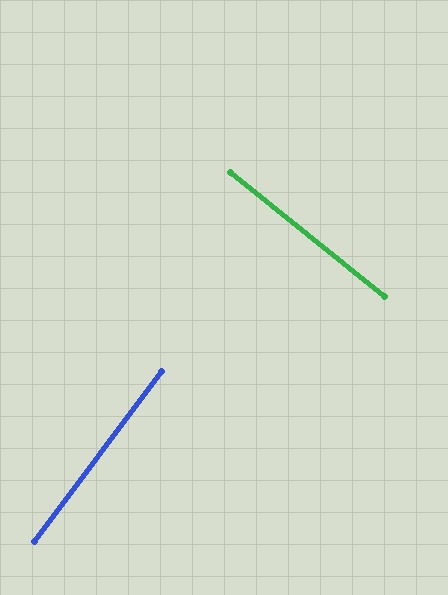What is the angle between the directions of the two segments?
Approximately 88 degrees.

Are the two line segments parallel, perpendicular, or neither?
Perpendicular — they meet at approximately 88°.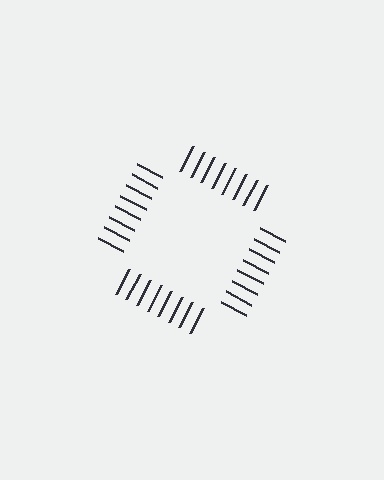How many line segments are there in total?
32 — 8 along each of the 4 edges.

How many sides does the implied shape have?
4 sides — the line-ends trace a square.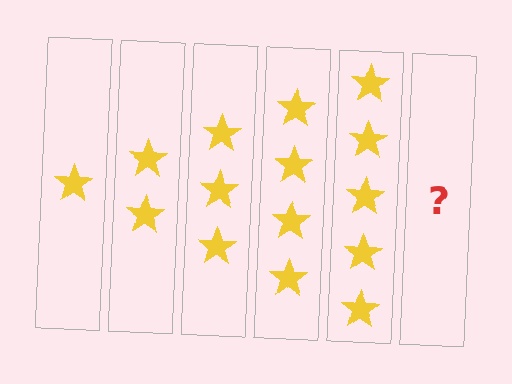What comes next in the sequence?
The next element should be 6 stars.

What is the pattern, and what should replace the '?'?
The pattern is that each step adds one more star. The '?' should be 6 stars.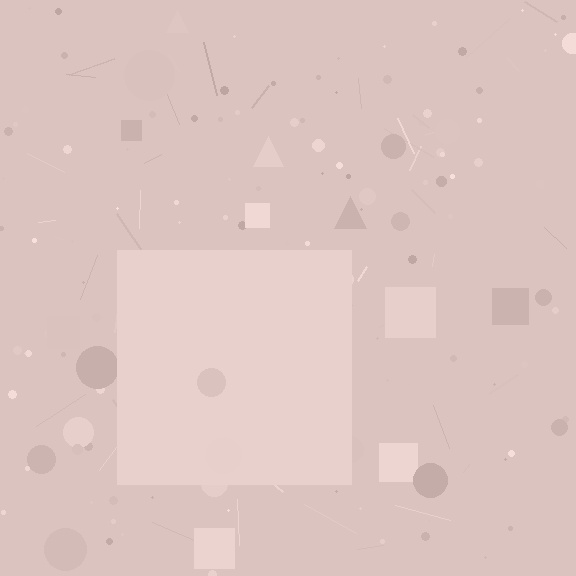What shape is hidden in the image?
A square is hidden in the image.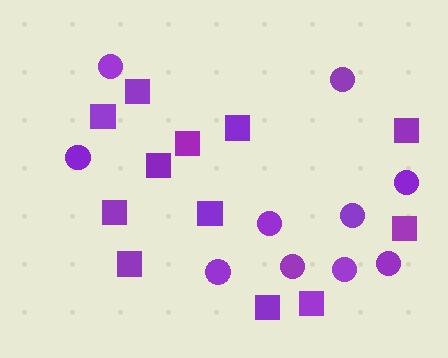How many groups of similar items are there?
There are 2 groups: one group of circles (10) and one group of squares (12).